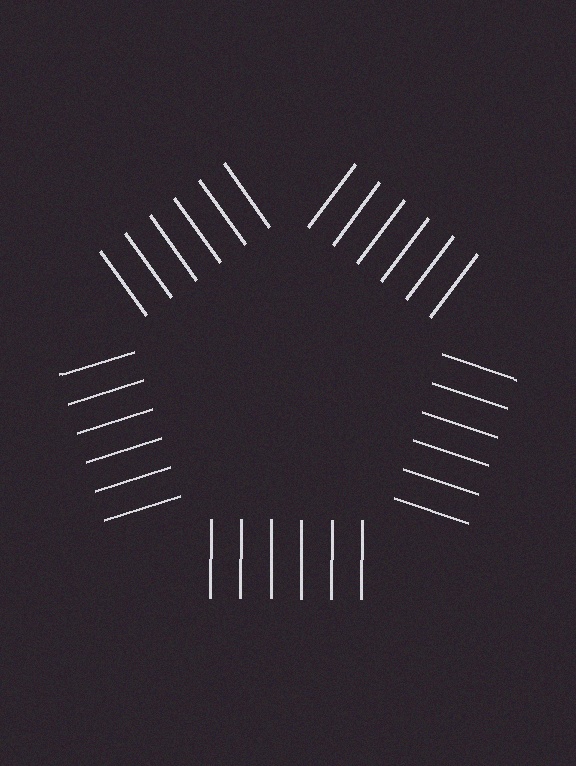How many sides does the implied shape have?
5 sides — the line-ends trace a pentagon.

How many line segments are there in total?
30 — 6 along each of the 5 edges.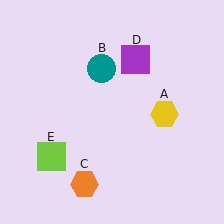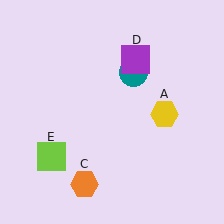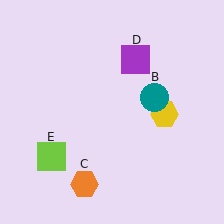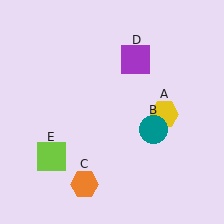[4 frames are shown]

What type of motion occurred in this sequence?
The teal circle (object B) rotated clockwise around the center of the scene.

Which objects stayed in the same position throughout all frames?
Yellow hexagon (object A) and orange hexagon (object C) and purple square (object D) and lime square (object E) remained stationary.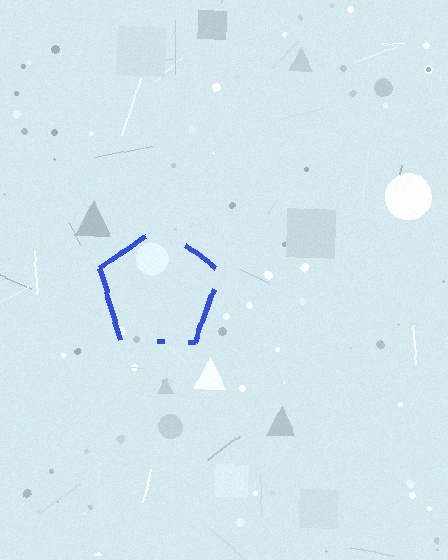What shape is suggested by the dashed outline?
The dashed outline suggests a pentagon.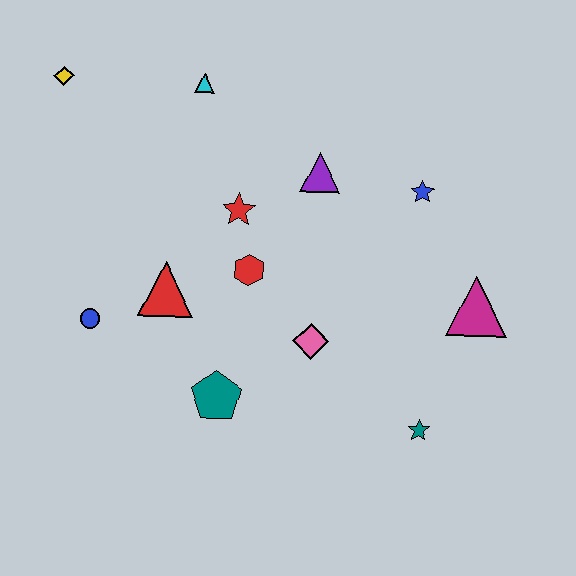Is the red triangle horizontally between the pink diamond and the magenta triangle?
No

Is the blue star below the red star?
No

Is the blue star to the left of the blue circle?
No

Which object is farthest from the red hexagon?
The yellow diamond is farthest from the red hexagon.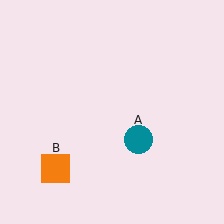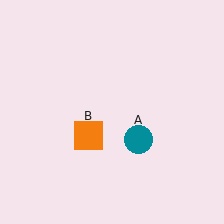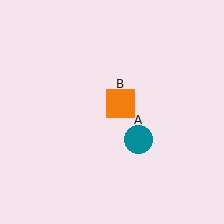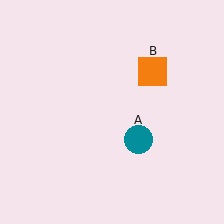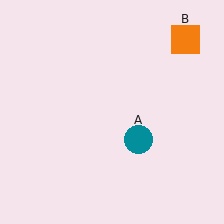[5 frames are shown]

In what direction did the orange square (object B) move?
The orange square (object B) moved up and to the right.